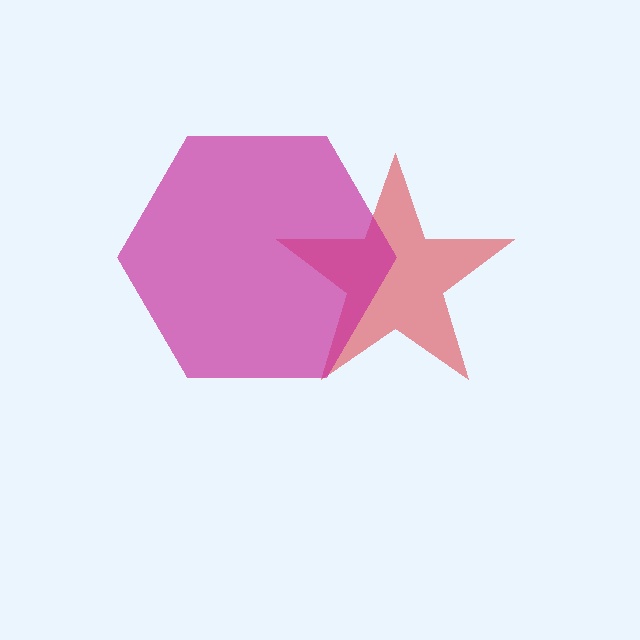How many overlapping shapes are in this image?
There are 2 overlapping shapes in the image.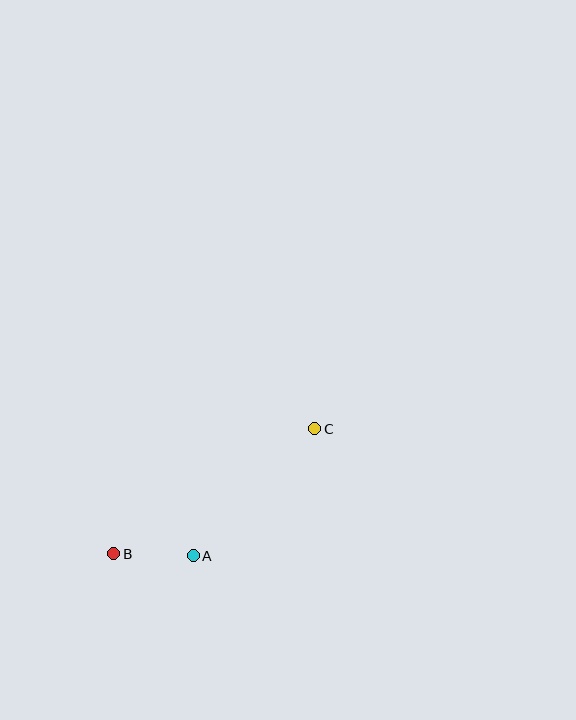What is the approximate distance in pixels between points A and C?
The distance between A and C is approximately 176 pixels.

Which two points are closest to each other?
Points A and B are closest to each other.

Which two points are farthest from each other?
Points B and C are farthest from each other.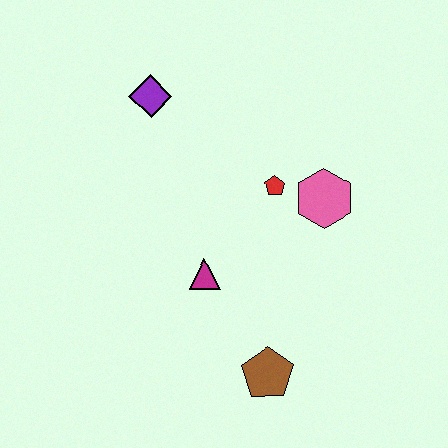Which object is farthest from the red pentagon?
The brown pentagon is farthest from the red pentagon.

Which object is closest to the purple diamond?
The red pentagon is closest to the purple diamond.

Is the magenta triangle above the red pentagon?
No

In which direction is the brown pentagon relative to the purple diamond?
The brown pentagon is below the purple diamond.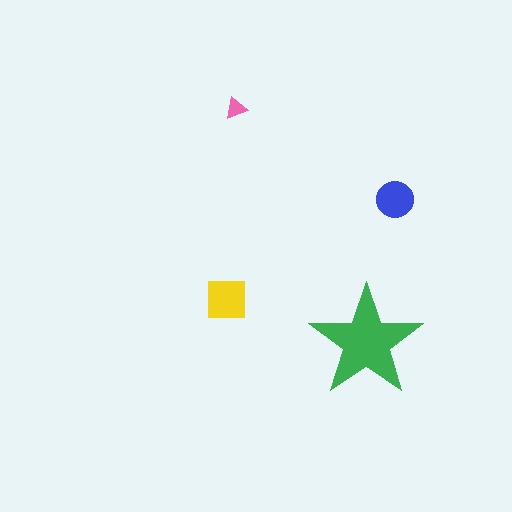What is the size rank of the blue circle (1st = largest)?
3rd.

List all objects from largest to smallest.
The green star, the yellow square, the blue circle, the pink triangle.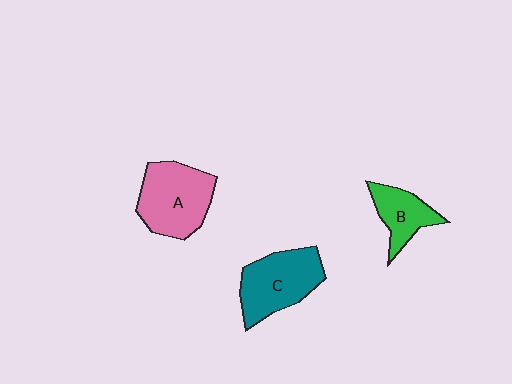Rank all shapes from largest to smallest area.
From largest to smallest: A (pink), C (teal), B (green).